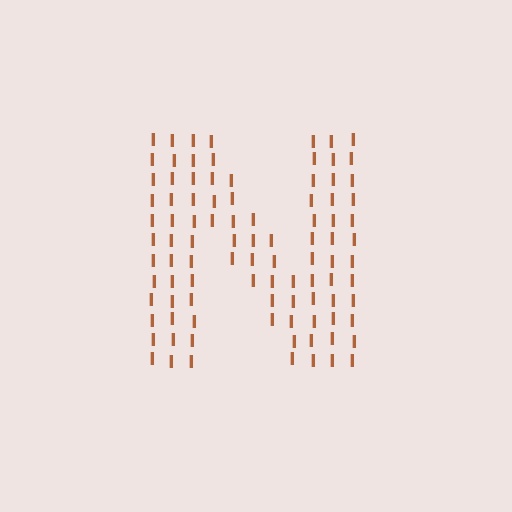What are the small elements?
The small elements are letter I's.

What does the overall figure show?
The overall figure shows the letter N.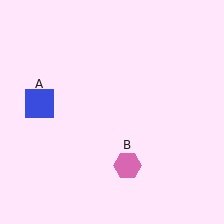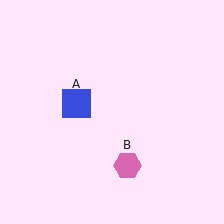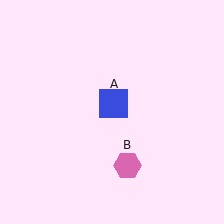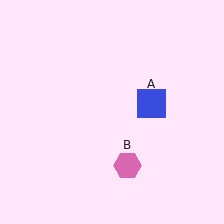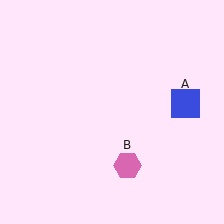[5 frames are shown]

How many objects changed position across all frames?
1 object changed position: blue square (object A).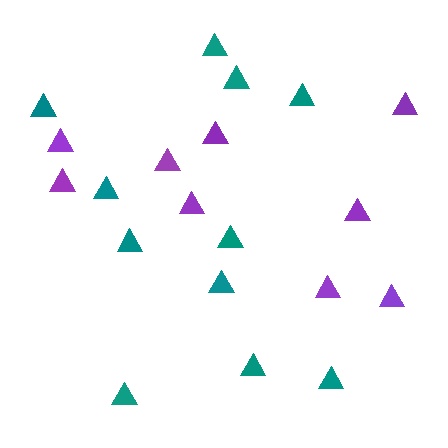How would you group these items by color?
There are 2 groups: one group of purple triangles (9) and one group of teal triangles (11).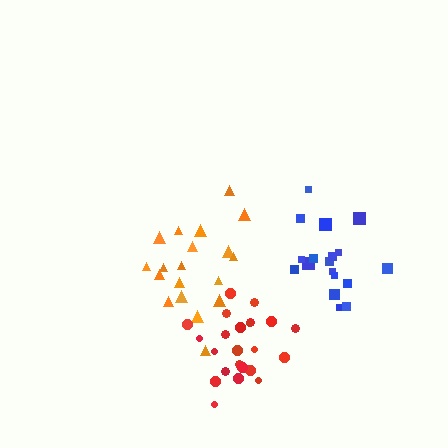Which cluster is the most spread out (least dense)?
Orange.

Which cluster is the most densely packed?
Blue.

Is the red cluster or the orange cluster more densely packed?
Red.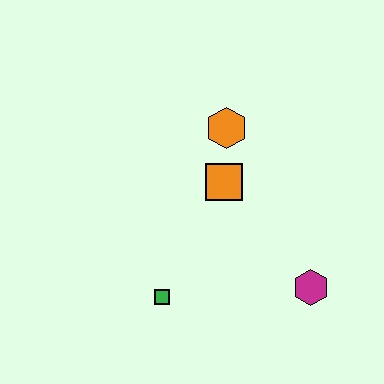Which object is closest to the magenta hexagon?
The orange square is closest to the magenta hexagon.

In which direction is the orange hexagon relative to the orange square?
The orange hexagon is above the orange square.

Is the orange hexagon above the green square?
Yes